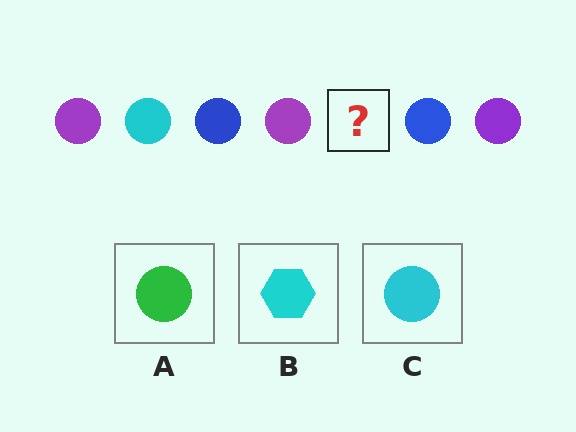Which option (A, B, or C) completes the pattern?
C.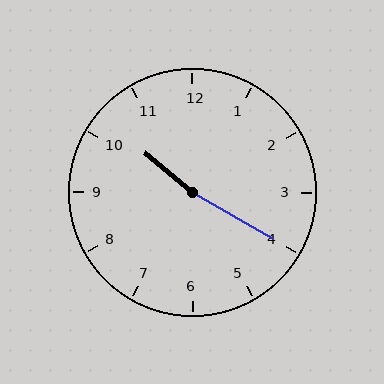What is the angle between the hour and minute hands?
Approximately 170 degrees.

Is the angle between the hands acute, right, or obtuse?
It is obtuse.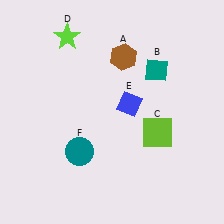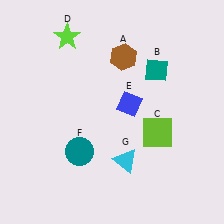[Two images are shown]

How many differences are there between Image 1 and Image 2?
There is 1 difference between the two images.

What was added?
A cyan triangle (G) was added in Image 2.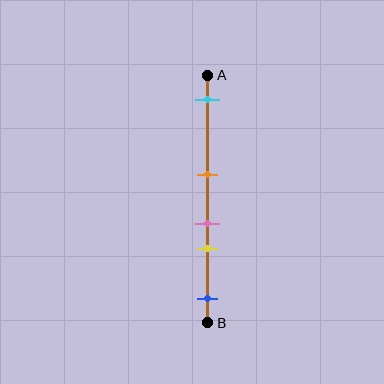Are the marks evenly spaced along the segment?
No, the marks are not evenly spaced.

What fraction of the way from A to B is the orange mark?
The orange mark is approximately 40% (0.4) of the way from A to B.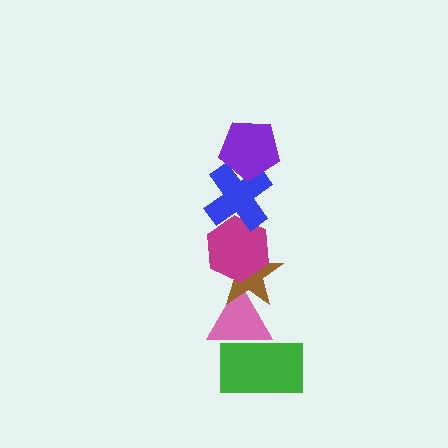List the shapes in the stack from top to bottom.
From top to bottom: the purple pentagon, the blue cross, the magenta hexagon, the brown star, the pink triangle, the green rectangle.